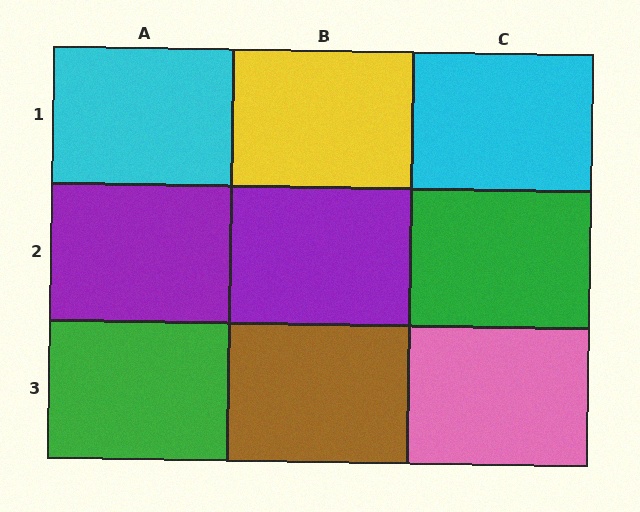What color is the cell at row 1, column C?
Cyan.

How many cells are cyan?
2 cells are cyan.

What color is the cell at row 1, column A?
Cyan.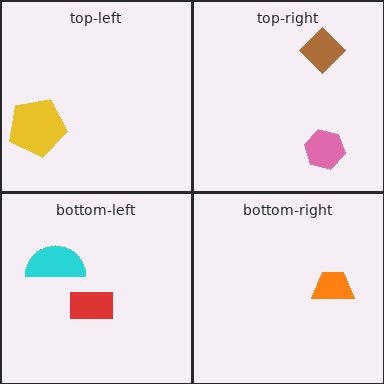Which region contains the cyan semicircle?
The bottom-left region.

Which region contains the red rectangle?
The bottom-left region.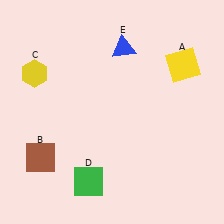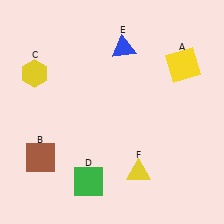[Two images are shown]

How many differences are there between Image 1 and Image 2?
There is 1 difference between the two images.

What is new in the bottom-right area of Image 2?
A yellow triangle (F) was added in the bottom-right area of Image 2.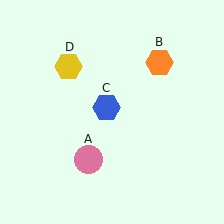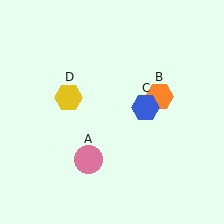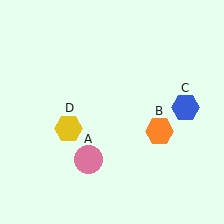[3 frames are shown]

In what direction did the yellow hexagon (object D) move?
The yellow hexagon (object D) moved down.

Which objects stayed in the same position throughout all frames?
Pink circle (object A) remained stationary.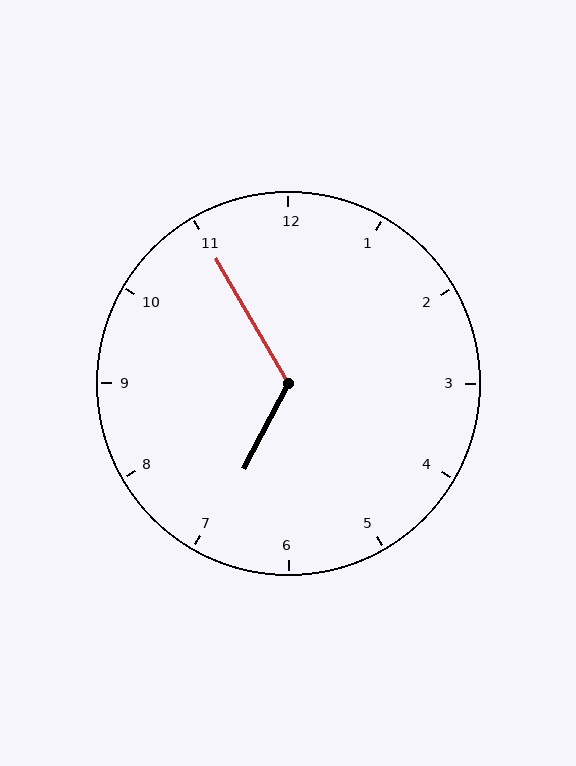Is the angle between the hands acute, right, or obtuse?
It is obtuse.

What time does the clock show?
6:55.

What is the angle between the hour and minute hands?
Approximately 122 degrees.